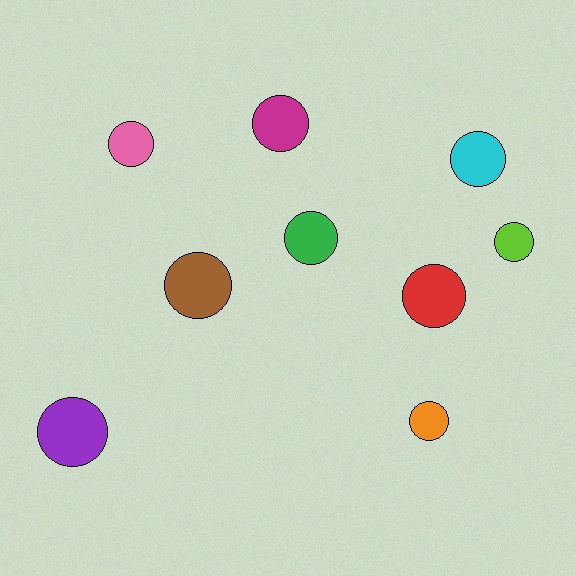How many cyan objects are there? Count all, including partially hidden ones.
There is 1 cyan object.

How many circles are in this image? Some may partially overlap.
There are 9 circles.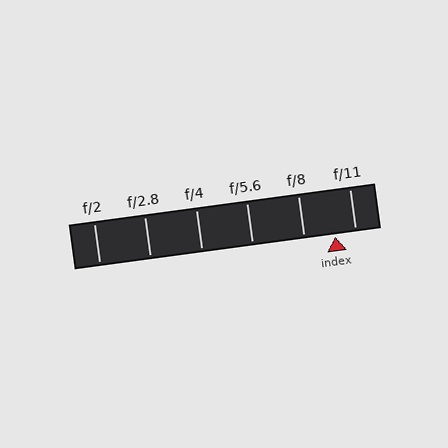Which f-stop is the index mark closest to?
The index mark is closest to f/11.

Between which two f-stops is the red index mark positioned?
The index mark is between f/8 and f/11.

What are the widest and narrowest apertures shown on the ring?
The widest aperture shown is f/2 and the narrowest is f/11.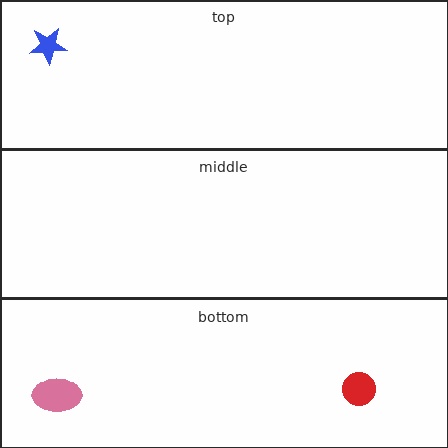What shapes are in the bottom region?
The pink ellipse, the red circle.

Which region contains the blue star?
The top region.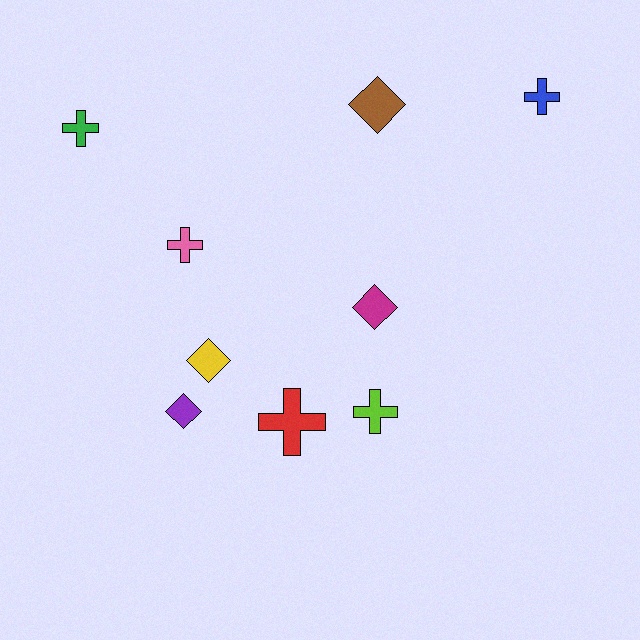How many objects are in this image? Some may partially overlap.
There are 9 objects.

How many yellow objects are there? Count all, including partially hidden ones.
There is 1 yellow object.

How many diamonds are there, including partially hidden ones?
There are 4 diamonds.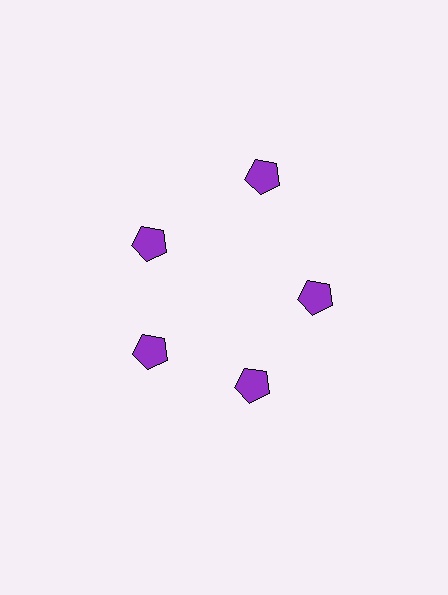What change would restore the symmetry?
The symmetry would be restored by moving it inward, back onto the ring so that all 5 pentagons sit at equal angles and equal distance from the center.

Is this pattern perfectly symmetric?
No. The 5 purple pentagons are arranged in a ring, but one element near the 1 o'clock position is pushed outward from the center, breaking the 5-fold rotational symmetry.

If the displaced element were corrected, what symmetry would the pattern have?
It would have 5-fold rotational symmetry — the pattern would map onto itself every 72 degrees.